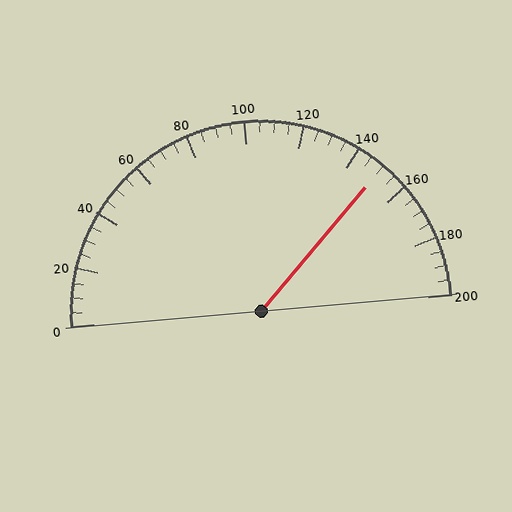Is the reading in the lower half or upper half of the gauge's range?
The reading is in the upper half of the range (0 to 200).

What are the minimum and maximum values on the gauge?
The gauge ranges from 0 to 200.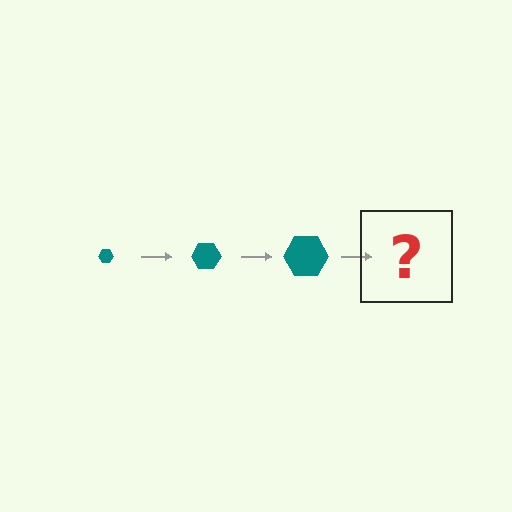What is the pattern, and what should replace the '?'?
The pattern is that the hexagon gets progressively larger each step. The '?' should be a teal hexagon, larger than the previous one.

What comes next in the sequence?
The next element should be a teal hexagon, larger than the previous one.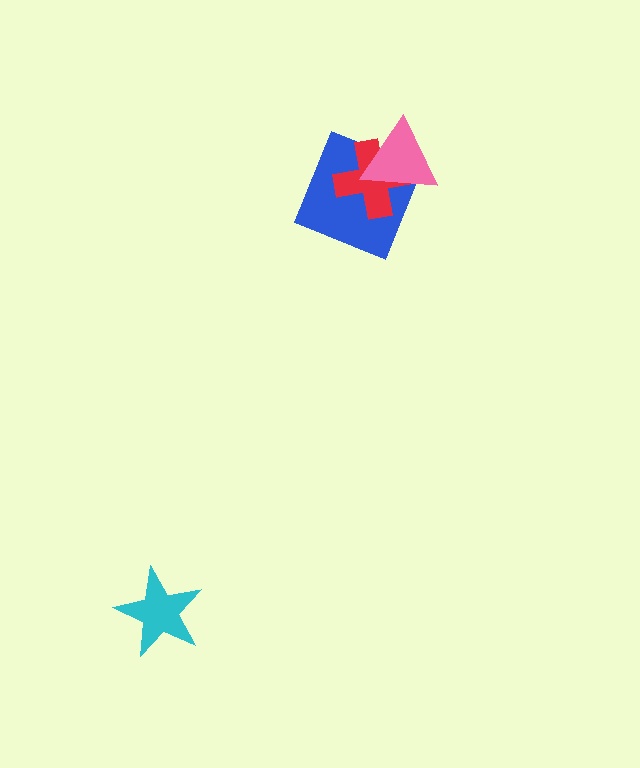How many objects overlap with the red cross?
2 objects overlap with the red cross.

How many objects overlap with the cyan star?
0 objects overlap with the cyan star.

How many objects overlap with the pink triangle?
2 objects overlap with the pink triangle.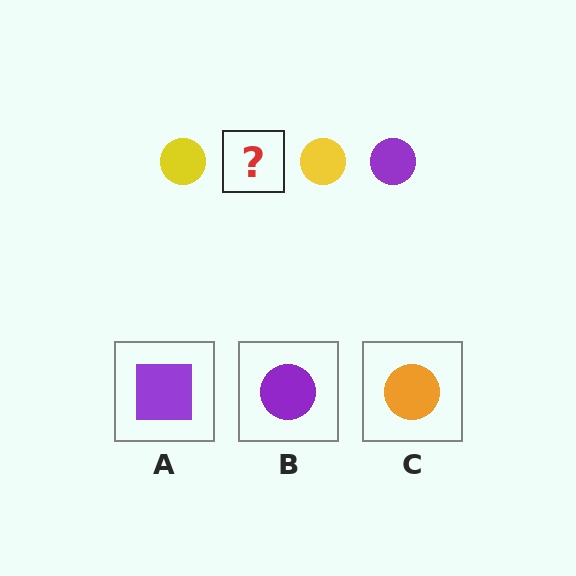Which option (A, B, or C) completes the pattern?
B.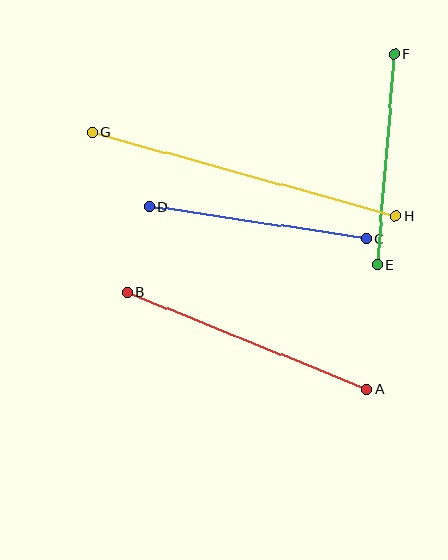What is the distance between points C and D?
The distance is approximately 218 pixels.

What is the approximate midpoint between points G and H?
The midpoint is at approximately (244, 174) pixels.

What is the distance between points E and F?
The distance is approximately 211 pixels.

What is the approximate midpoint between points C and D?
The midpoint is at approximately (258, 223) pixels.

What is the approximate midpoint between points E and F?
The midpoint is at approximately (386, 159) pixels.